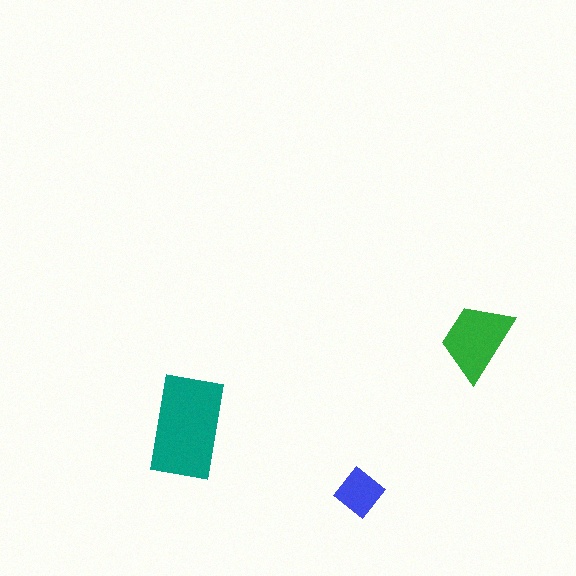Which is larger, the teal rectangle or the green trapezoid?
The teal rectangle.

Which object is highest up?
The green trapezoid is topmost.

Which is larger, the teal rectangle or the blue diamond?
The teal rectangle.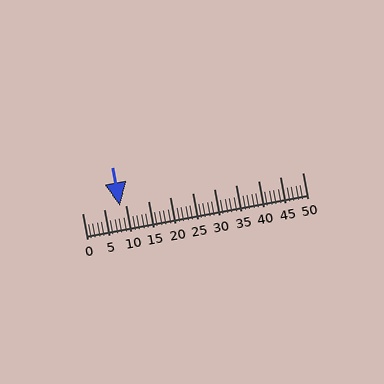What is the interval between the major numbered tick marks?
The major tick marks are spaced 5 units apart.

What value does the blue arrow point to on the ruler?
The blue arrow points to approximately 8.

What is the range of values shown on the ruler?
The ruler shows values from 0 to 50.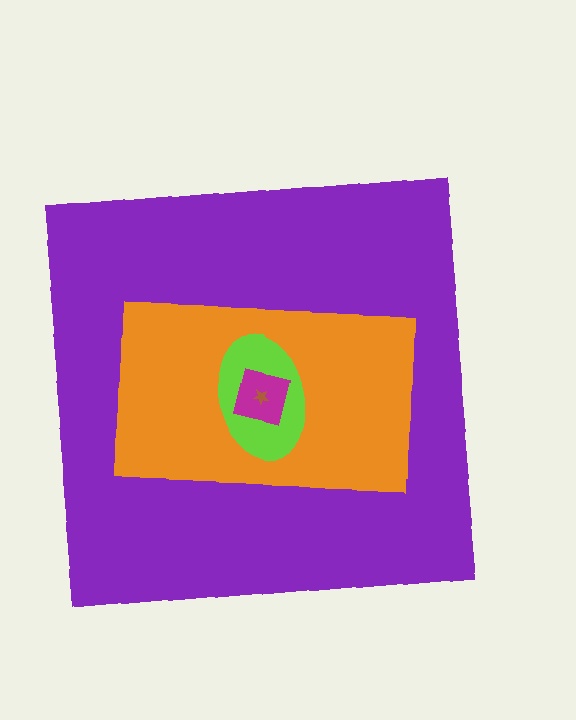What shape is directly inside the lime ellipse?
The magenta square.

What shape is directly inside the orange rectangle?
The lime ellipse.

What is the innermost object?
The brown star.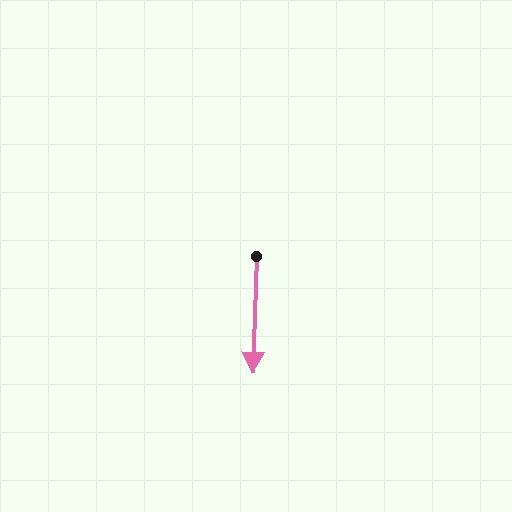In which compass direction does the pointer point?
South.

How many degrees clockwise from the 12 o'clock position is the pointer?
Approximately 182 degrees.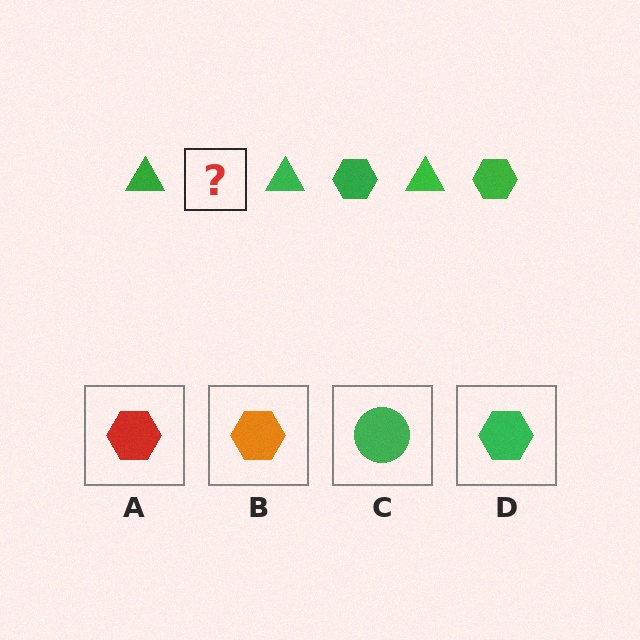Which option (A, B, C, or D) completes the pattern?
D.